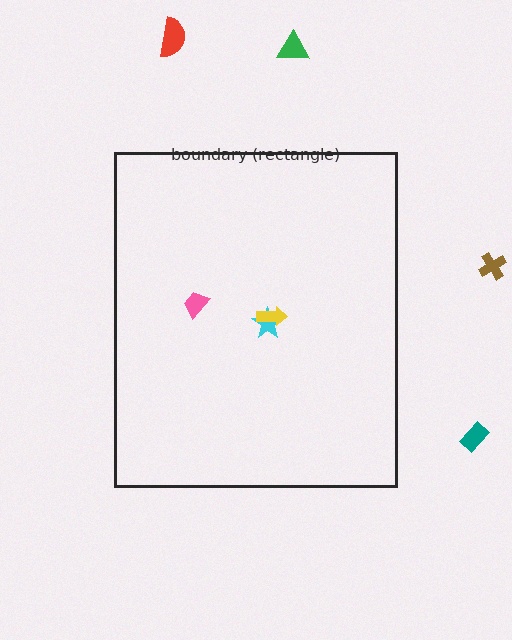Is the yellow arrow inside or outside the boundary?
Inside.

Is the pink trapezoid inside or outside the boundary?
Inside.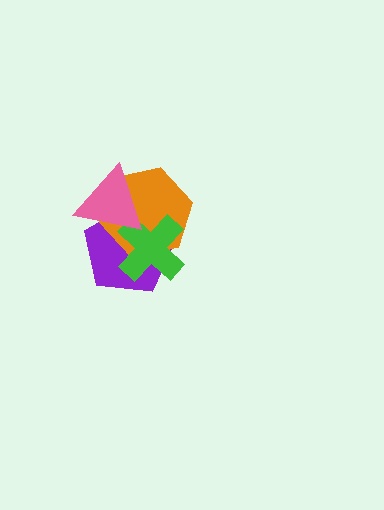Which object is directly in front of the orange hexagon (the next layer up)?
The green cross is directly in front of the orange hexagon.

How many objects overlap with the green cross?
3 objects overlap with the green cross.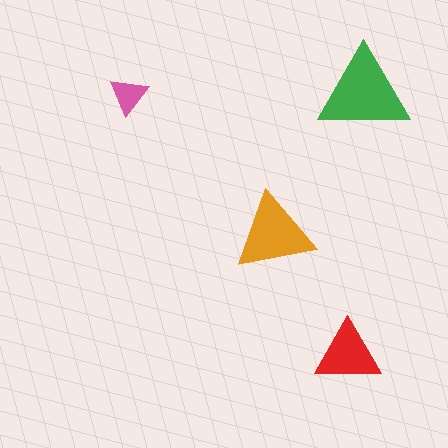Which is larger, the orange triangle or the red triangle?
The orange one.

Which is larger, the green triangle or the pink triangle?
The green one.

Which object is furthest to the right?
The green triangle is rightmost.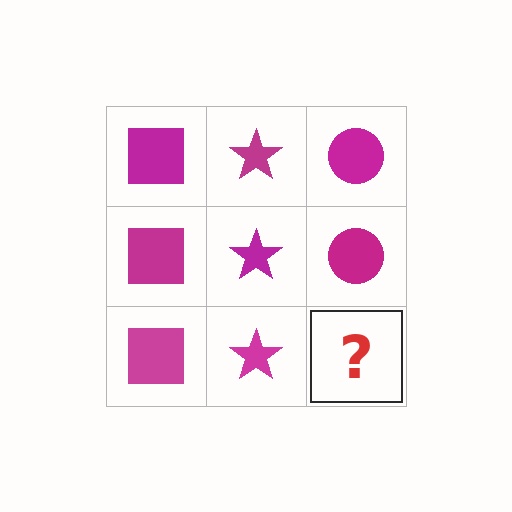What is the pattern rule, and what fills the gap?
The rule is that each column has a consistent shape. The gap should be filled with a magenta circle.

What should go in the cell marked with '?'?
The missing cell should contain a magenta circle.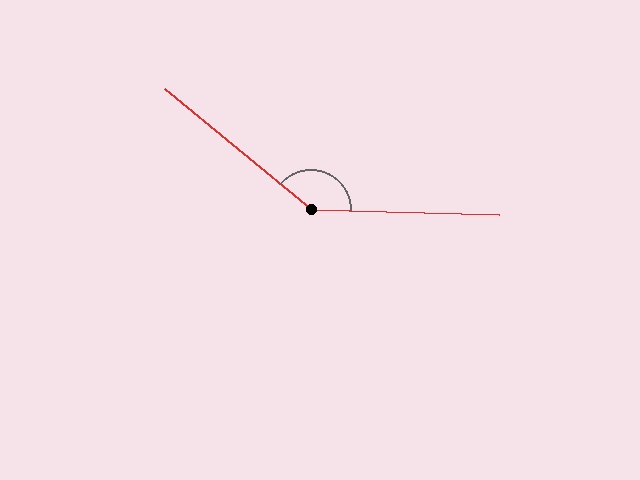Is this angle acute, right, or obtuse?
It is obtuse.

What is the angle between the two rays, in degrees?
Approximately 142 degrees.